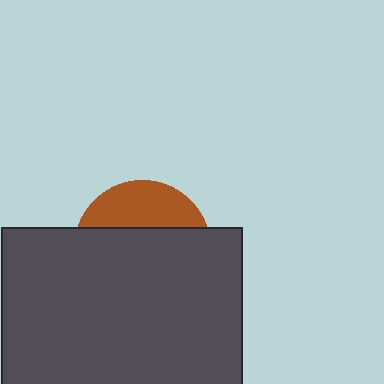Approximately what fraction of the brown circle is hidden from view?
Roughly 69% of the brown circle is hidden behind the dark gray rectangle.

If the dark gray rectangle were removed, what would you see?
You would see the complete brown circle.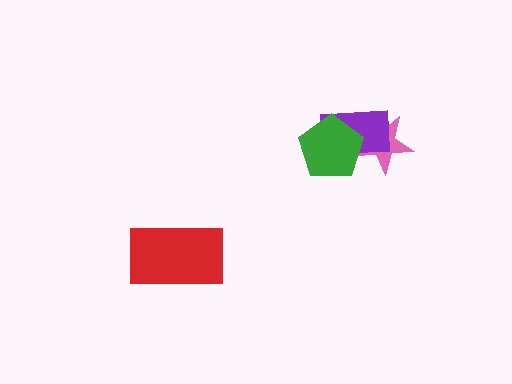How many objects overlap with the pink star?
2 objects overlap with the pink star.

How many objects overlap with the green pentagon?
2 objects overlap with the green pentagon.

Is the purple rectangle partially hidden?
Yes, it is partially covered by another shape.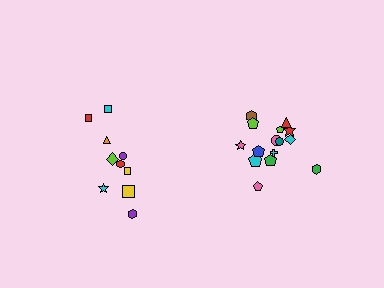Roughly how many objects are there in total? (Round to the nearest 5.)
Roughly 25 objects in total.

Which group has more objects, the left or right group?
The right group.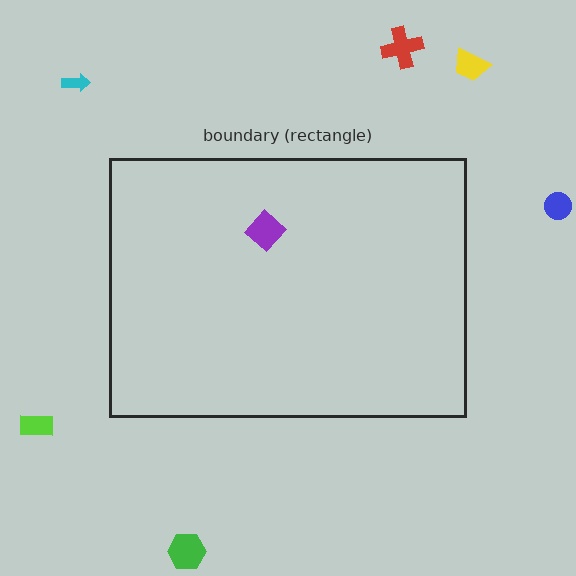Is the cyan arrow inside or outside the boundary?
Outside.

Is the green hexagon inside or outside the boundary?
Outside.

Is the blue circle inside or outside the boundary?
Outside.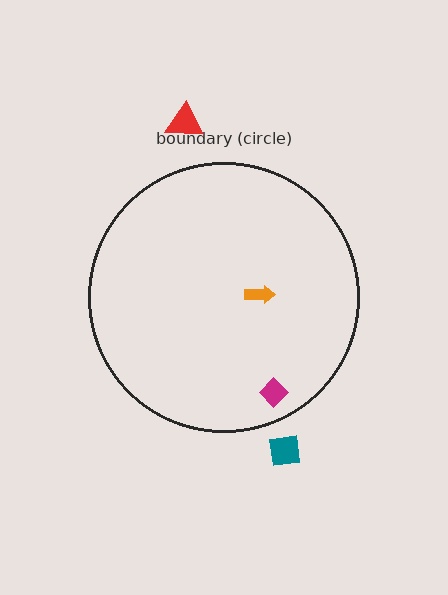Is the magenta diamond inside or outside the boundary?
Inside.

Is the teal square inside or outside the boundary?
Outside.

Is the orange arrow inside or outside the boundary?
Inside.